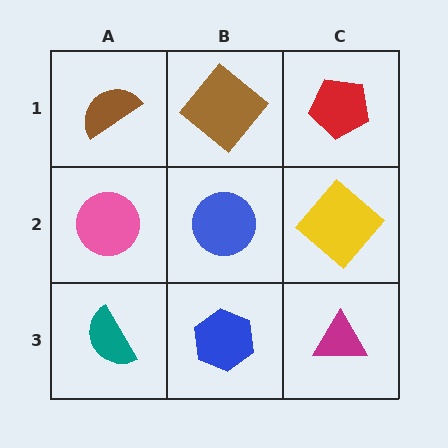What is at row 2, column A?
A pink circle.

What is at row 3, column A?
A teal semicircle.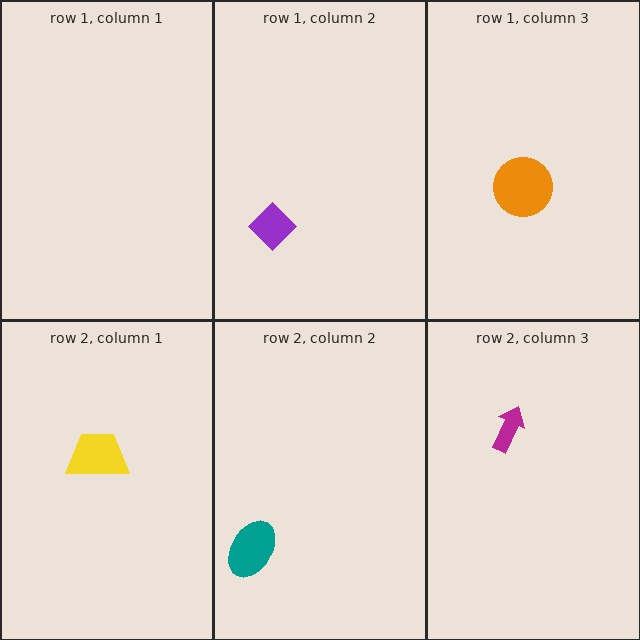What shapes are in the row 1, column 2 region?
The purple diamond.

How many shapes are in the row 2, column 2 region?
1.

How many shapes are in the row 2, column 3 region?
1.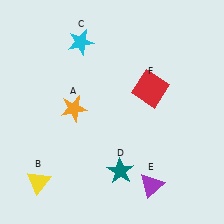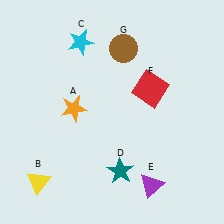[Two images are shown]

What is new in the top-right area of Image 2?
A brown circle (G) was added in the top-right area of Image 2.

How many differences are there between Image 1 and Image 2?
There is 1 difference between the two images.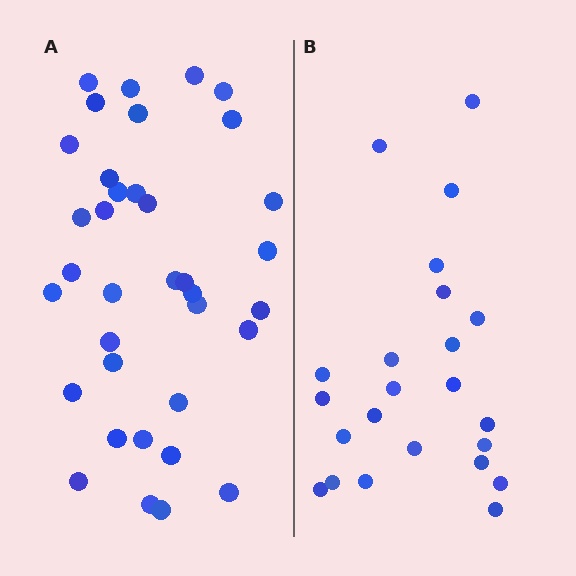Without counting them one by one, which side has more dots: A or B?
Region A (the left region) has more dots.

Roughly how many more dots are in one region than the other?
Region A has approximately 15 more dots than region B.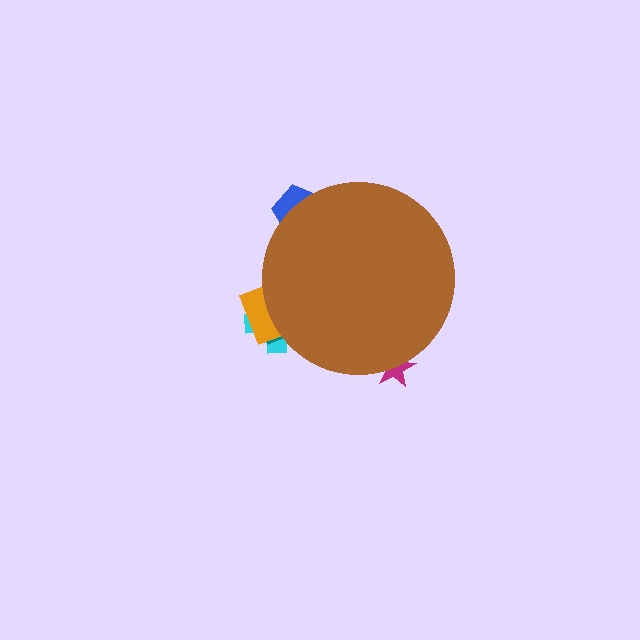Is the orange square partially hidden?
Yes, the orange square is partially hidden behind the brown circle.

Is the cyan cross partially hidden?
Yes, the cyan cross is partially hidden behind the brown circle.